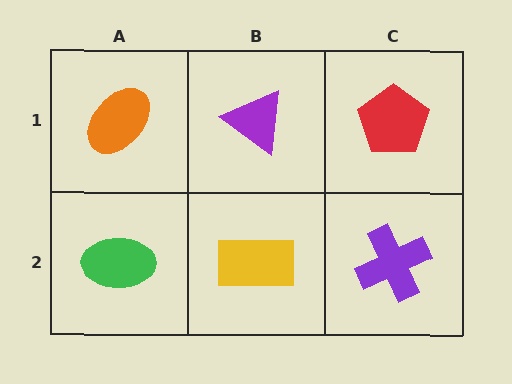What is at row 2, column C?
A purple cross.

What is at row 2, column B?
A yellow rectangle.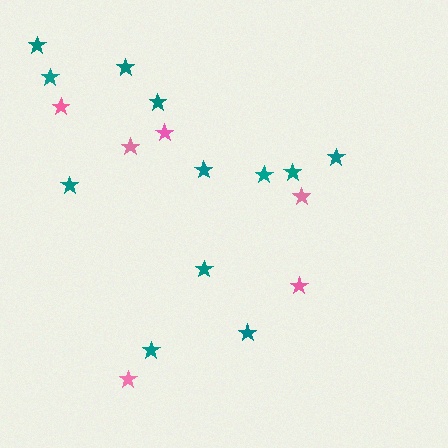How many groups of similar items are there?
There are 2 groups: one group of pink stars (6) and one group of teal stars (12).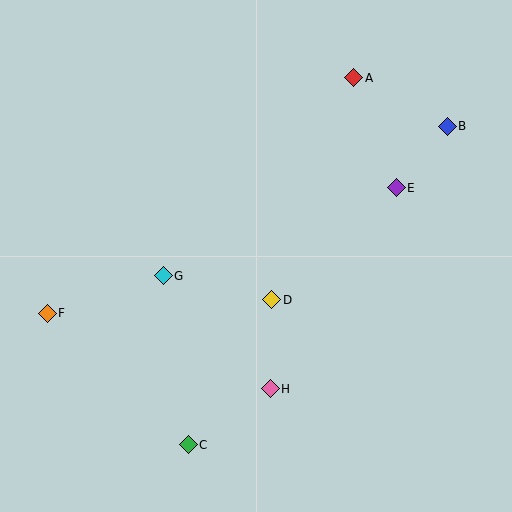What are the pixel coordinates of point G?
Point G is at (163, 276).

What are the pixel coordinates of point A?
Point A is at (354, 78).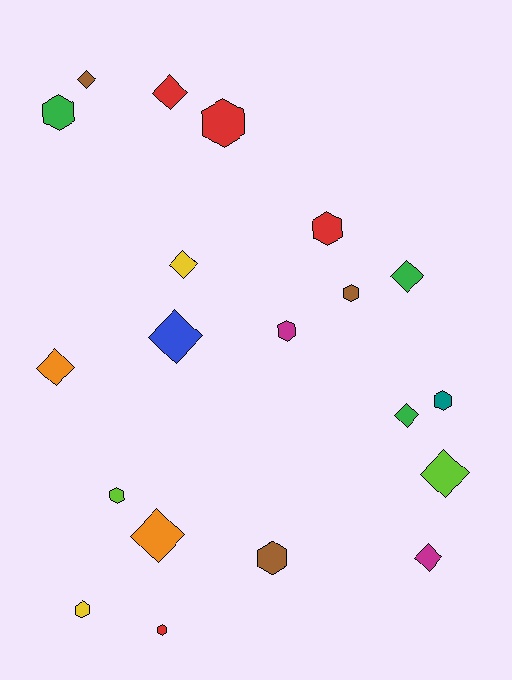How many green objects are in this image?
There are 3 green objects.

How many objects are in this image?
There are 20 objects.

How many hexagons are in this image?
There are 10 hexagons.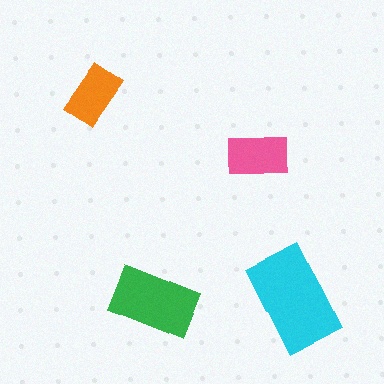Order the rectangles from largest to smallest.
the cyan one, the green one, the pink one, the orange one.